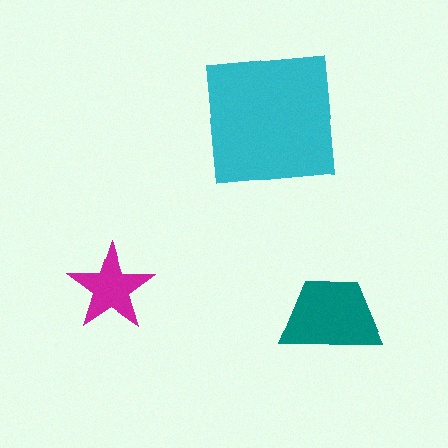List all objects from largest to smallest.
The cyan square, the teal trapezoid, the magenta star.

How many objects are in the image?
There are 3 objects in the image.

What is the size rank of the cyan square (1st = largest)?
1st.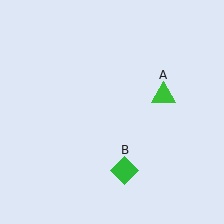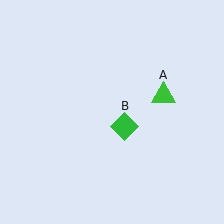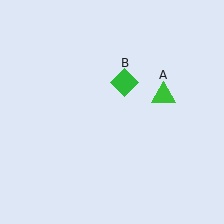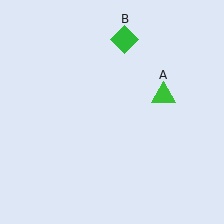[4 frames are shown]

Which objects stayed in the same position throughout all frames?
Green triangle (object A) remained stationary.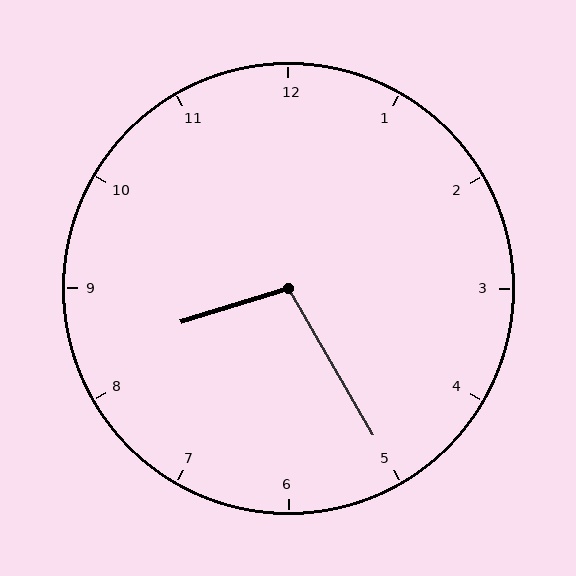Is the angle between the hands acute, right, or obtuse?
It is obtuse.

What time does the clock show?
8:25.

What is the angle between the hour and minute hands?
Approximately 102 degrees.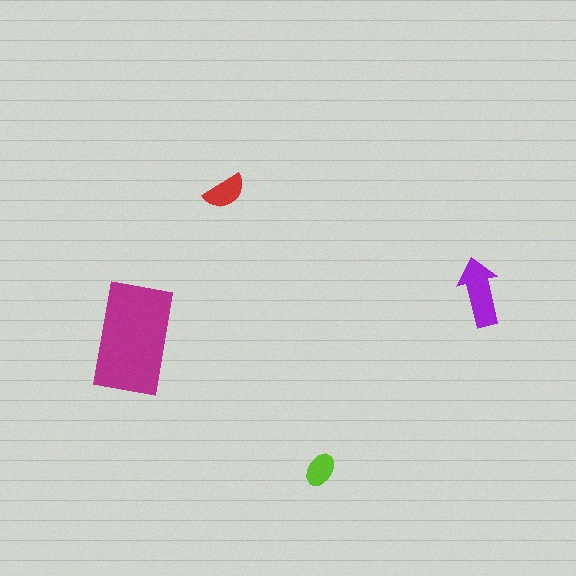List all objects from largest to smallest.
The magenta rectangle, the purple arrow, the red semicircle, the lime ellipse.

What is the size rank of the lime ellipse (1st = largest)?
4th.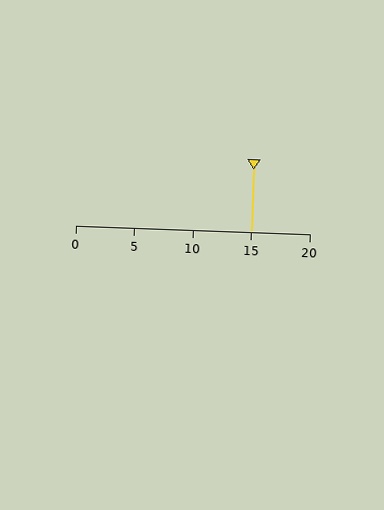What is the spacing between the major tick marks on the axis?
The major ticks are spaced 5 apart.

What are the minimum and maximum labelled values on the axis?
The axis runs from 0 to 20.